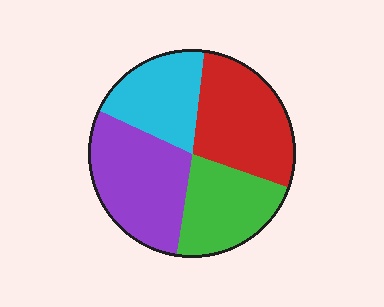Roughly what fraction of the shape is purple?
Purple covers roughly 30% of the shape.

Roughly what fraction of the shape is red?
Red covers 28% of the shape.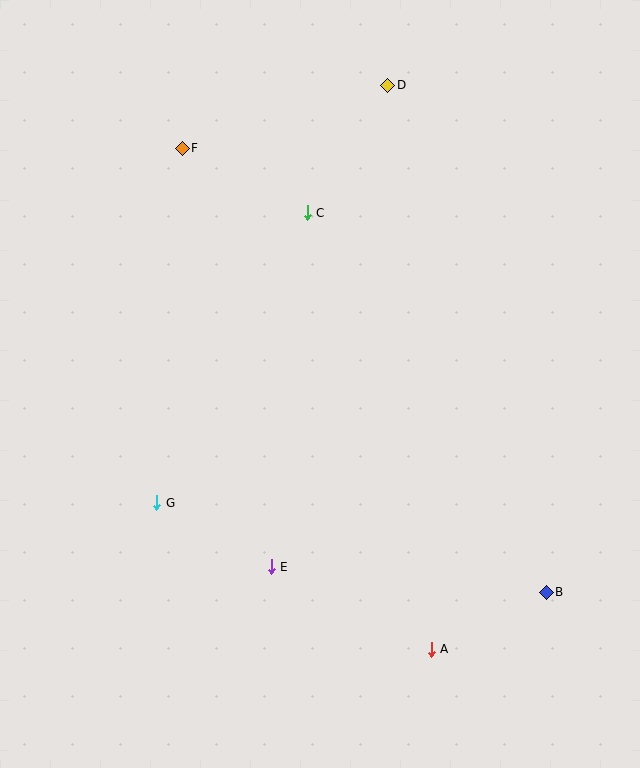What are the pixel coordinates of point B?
Point B is at (546, 592).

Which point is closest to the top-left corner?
Point F is closest to the top-left corner.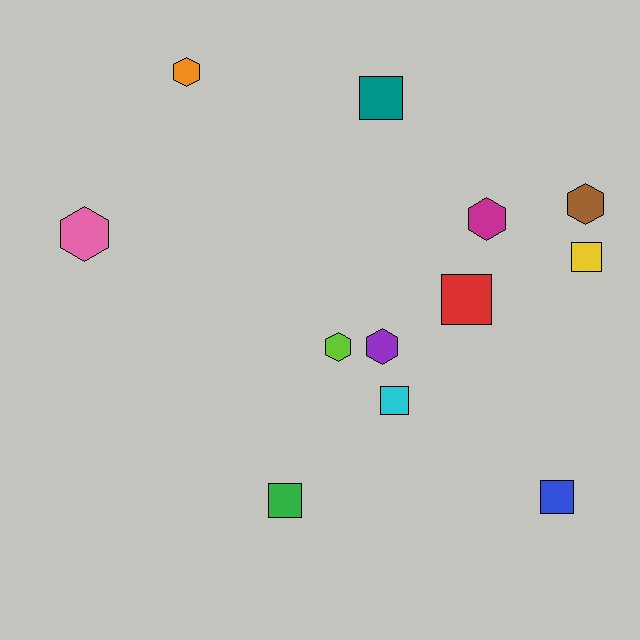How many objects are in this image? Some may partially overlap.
There are 12 objects.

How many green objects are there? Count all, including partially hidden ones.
There is 1 green object.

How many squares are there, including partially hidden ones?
There are 6 squares.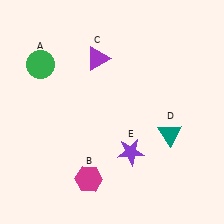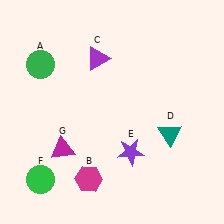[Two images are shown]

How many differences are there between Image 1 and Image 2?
There are 2 differences between the two images.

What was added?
A green circle (F), a magenta triangle (G) were added in Image 2.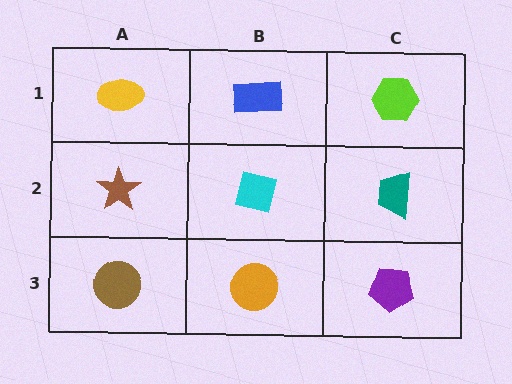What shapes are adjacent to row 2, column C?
A lime hexagon (row 1, column C), a purple pentagon (row 3, column C), a cyan square (row 2, column B).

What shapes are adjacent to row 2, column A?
A yellow ellipse (row 1, column A), a brown circle (row 3, column A), a cyan square (row 2, column B).